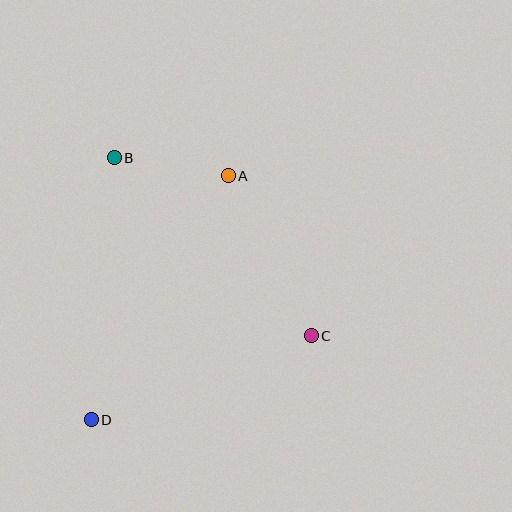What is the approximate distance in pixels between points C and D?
The distance between C and D is approximately 235 pixels.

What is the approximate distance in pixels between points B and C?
The distance between B and C is approximately 266 pixels.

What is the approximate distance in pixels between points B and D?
The distance between B and D is approximately 263 pixels.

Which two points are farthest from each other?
Points A and D are farthest from each other.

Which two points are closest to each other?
Points A and B are closest to each other.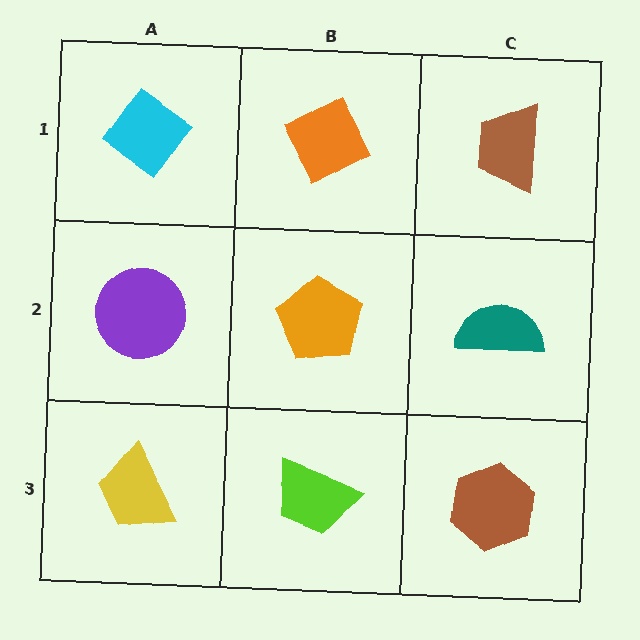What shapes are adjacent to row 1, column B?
An orange pentagon (row 2, column B), a cyan diamond (row 1, column A), a brown trapezoid (row 1, column C).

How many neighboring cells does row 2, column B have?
4.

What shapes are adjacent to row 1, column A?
A purple circle (row 2, column A), an orange diamond (row 1, column B).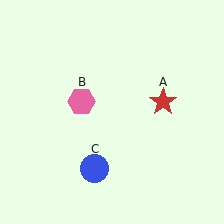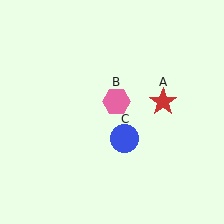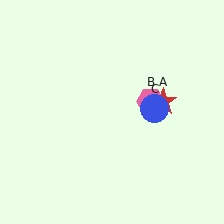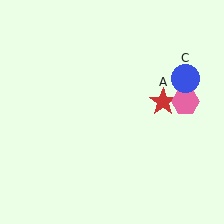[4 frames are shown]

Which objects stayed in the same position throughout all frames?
Red star (object A) remained stationary.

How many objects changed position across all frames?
2 objects changed position: pink hexagon (object B), blue circle (object C).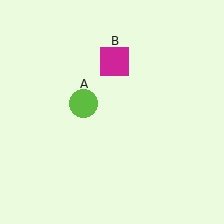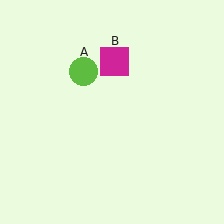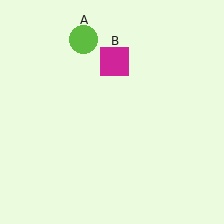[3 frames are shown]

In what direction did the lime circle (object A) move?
The lime circle (object A) moved up.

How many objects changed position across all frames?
1 object changed position: lime circle (object A).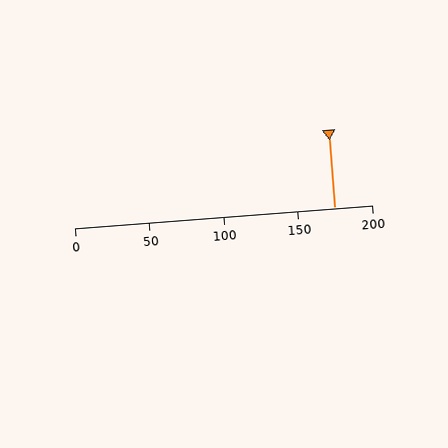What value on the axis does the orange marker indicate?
The marker indicates approximately 175.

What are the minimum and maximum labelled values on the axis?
The axis runs from 0 to 200.